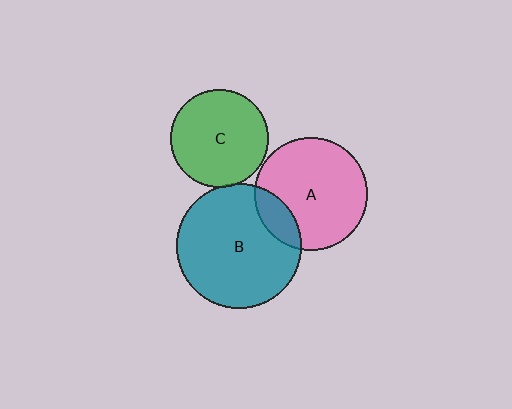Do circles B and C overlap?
Yes.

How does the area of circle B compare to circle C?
Approximately 1.6 times.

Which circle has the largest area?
Circle B (teal).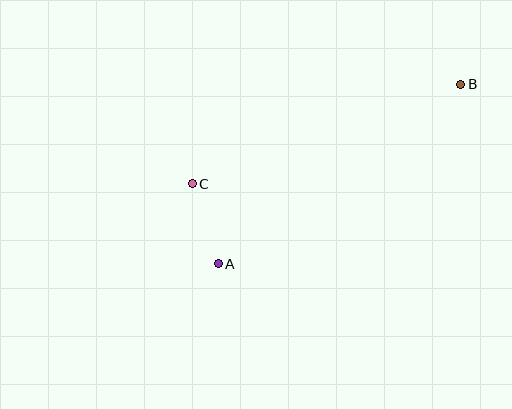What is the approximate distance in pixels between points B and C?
The distance between B and C is approximately 286 pixels.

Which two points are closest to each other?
Points A and C are closest to each other.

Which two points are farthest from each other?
Points A and B are farthest from each other.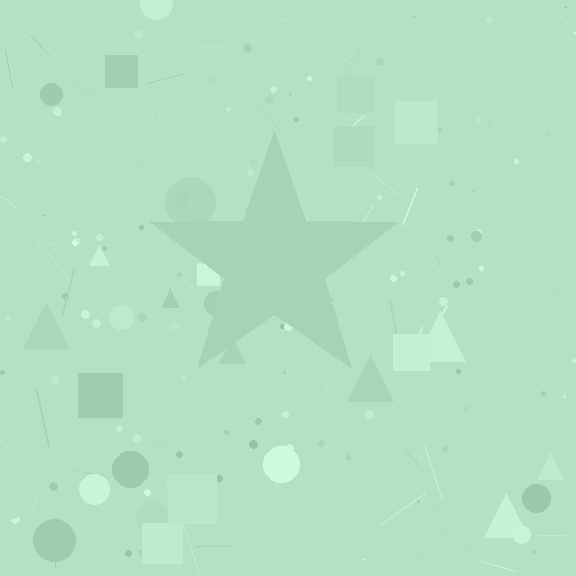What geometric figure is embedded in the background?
A star is embedded in the background.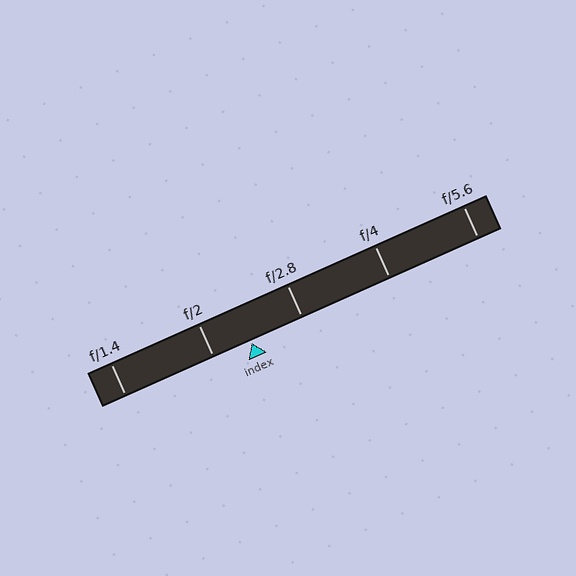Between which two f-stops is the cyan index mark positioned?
The index mark is between f/2 and f/2.8.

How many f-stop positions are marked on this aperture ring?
There are 5 f-stop positions marked.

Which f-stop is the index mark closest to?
The index mark is closest to f/2.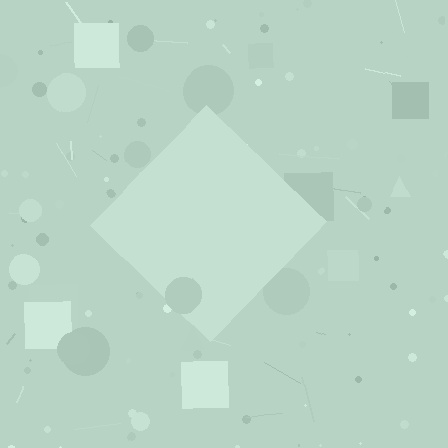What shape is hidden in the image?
A diamond is hidden in the image.